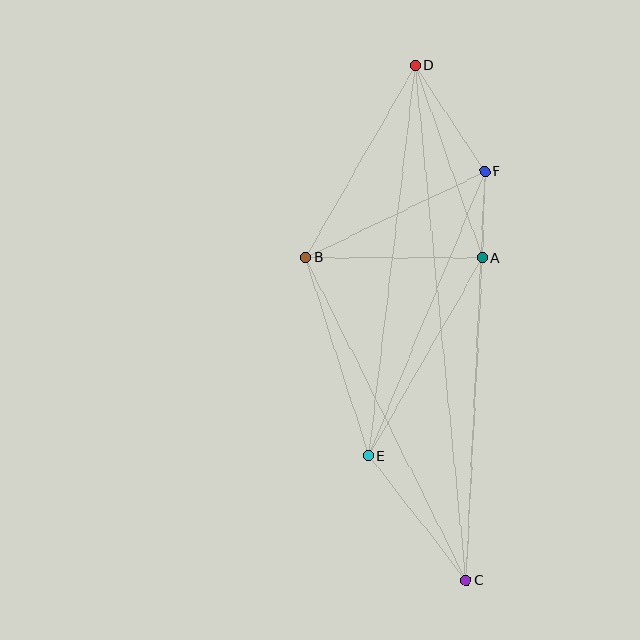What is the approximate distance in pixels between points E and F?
The distance between E and F is approximately 307 pixels.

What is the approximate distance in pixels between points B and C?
The distance between B and C is approximately 360 pixels.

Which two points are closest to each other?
Points A and F are closest to each other.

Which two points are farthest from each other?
Points C and D are farthest from each other.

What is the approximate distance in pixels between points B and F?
The distance between B and F is approximately 199 pixels.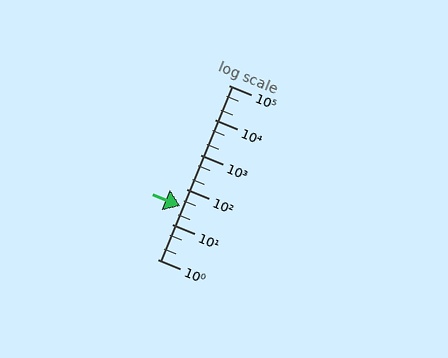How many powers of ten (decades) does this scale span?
The scale spans 5 decades, from 1 to 100000.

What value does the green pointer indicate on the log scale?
The pointer indicates approximately 34.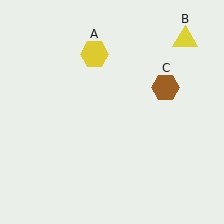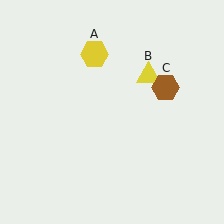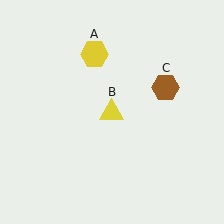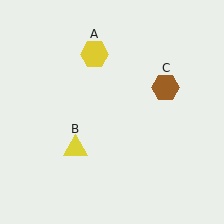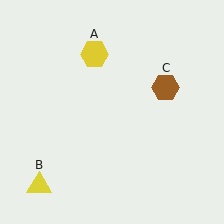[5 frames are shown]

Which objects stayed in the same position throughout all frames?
Yellow hexagon (object A) and brown hexagon (object C) remained stationary.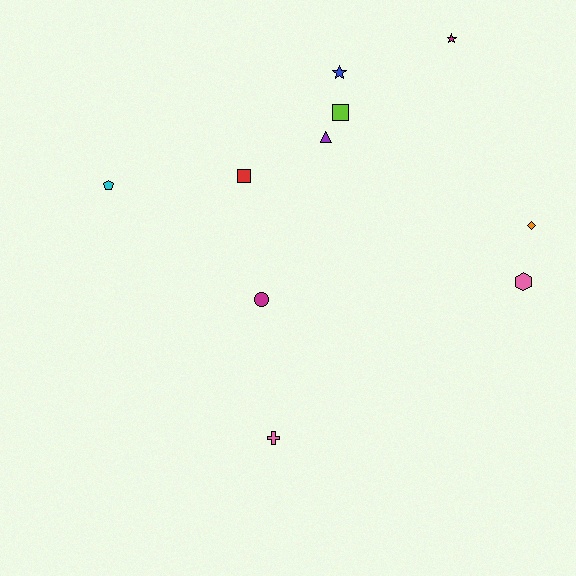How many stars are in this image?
There are 2 stars.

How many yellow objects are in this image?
There are no yellow objects.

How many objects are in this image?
There are 10 objects.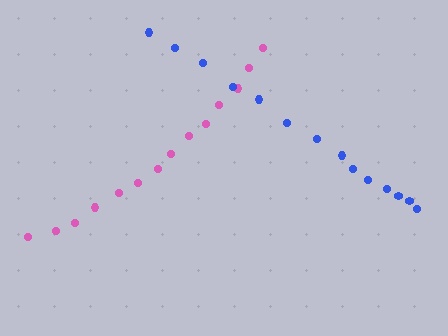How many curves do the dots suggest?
There are 2 distinct paths.